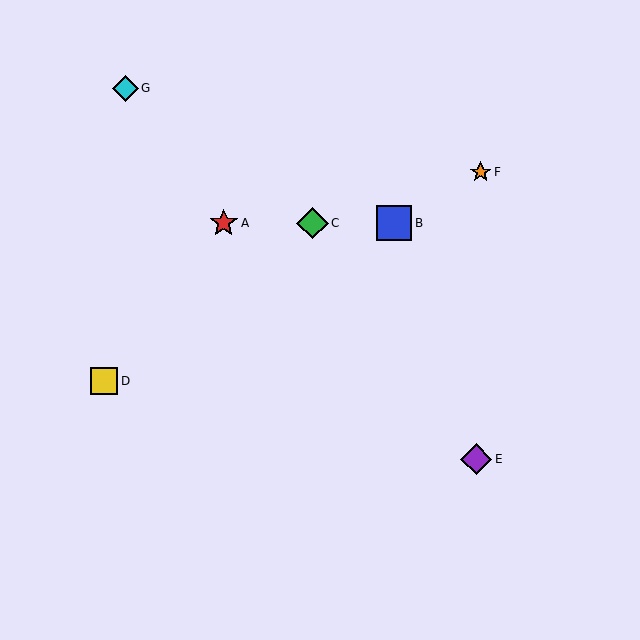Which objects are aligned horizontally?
Objects A, B, C are aligned horizontally.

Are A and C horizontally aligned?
Yes, both are at y≈223.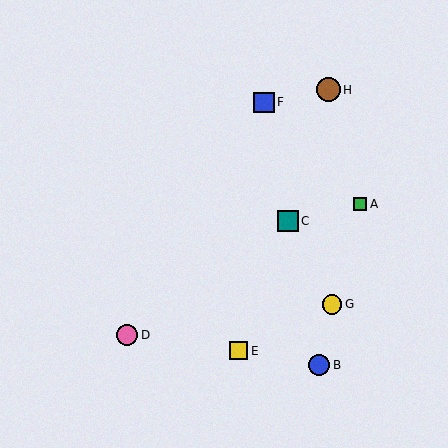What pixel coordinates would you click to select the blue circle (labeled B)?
Click at (319, 365) to select the blue circle B.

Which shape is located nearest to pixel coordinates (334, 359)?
The blue circle (labeled B) at (319, 365) is nearest to that location.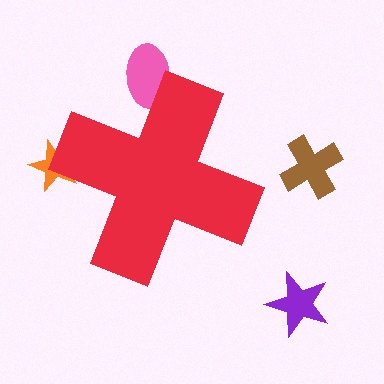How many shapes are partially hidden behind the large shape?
2 shapes are partially hidden.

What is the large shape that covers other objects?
A red cross.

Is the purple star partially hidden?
No, the purple star is fully visible.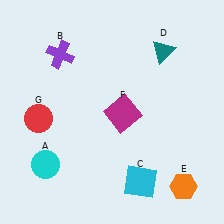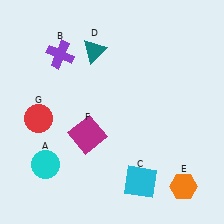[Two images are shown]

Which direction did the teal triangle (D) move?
The teal triangle (D) moved left.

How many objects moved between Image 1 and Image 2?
2 objects moved between the two images.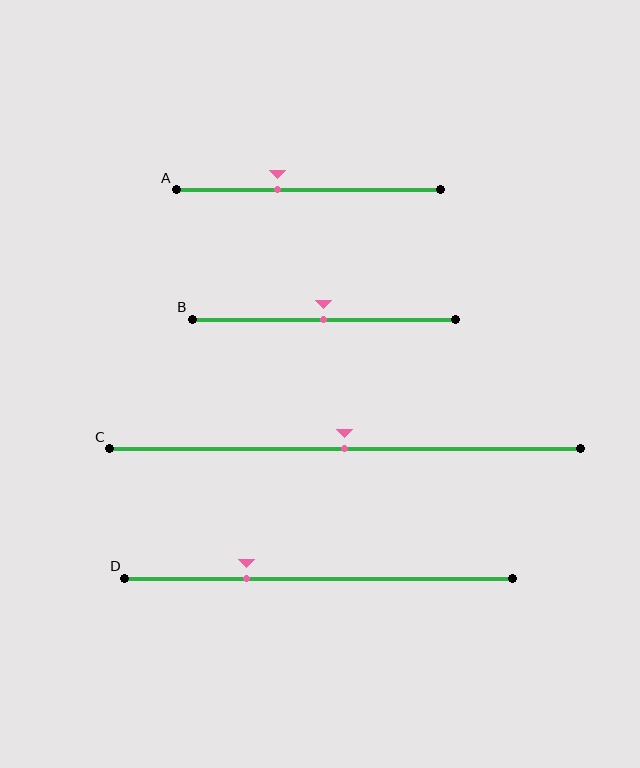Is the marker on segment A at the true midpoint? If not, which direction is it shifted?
No, the marker on segment A is shifted to the left by about 12% of the segment length.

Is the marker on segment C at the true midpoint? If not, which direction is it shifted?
Yes, the marker on segment C is at the true midpoint.